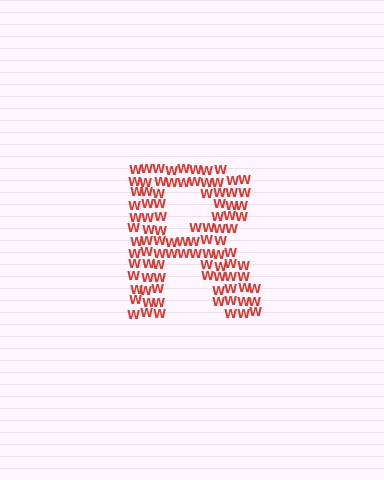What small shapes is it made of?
It is made of small letter W's.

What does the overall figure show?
The overall figure shows the letter R.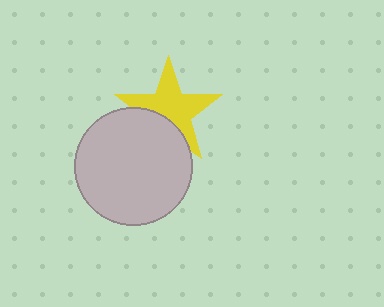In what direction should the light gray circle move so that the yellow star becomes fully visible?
The light gray circle should move down. That is the shortest direction to clear the overlap and leave the yellow star fully visible.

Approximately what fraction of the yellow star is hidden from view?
Roughly 31% of the yellow star is hidden behind the light gray circle.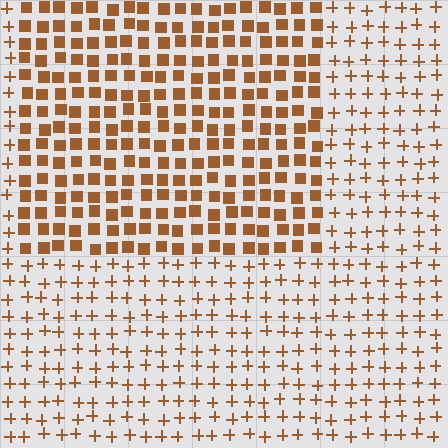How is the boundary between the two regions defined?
The boundary is defined by a change in element shape: squares inside vs. plus signs outside. All elements share the same color and spacing.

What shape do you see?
I see a rectangle.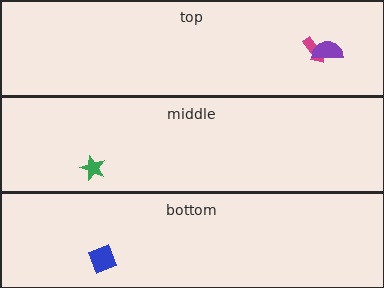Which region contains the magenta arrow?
The top region.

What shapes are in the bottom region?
The blue diamond.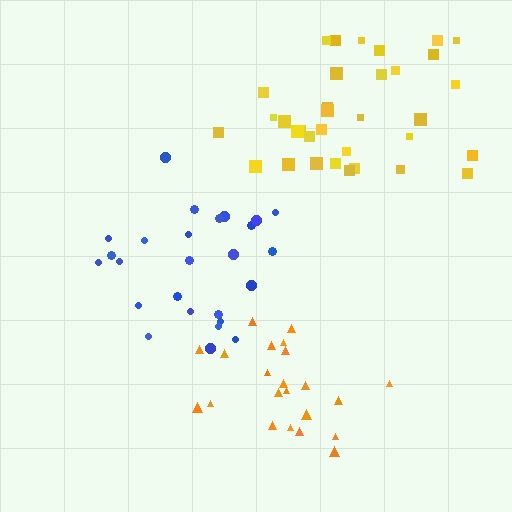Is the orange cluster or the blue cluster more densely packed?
Orange.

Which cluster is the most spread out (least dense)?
Yellow.